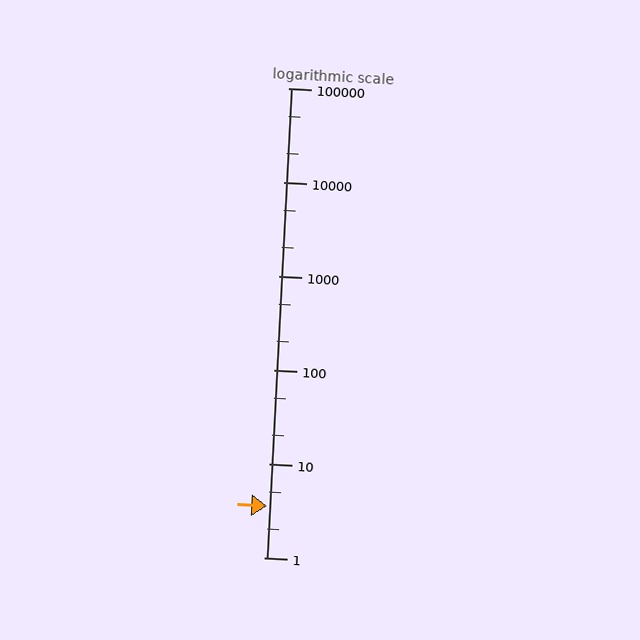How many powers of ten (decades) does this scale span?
The scale spans 5 decades, from 1 to 100000.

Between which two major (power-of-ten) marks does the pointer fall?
The pointer is between 1 and 10.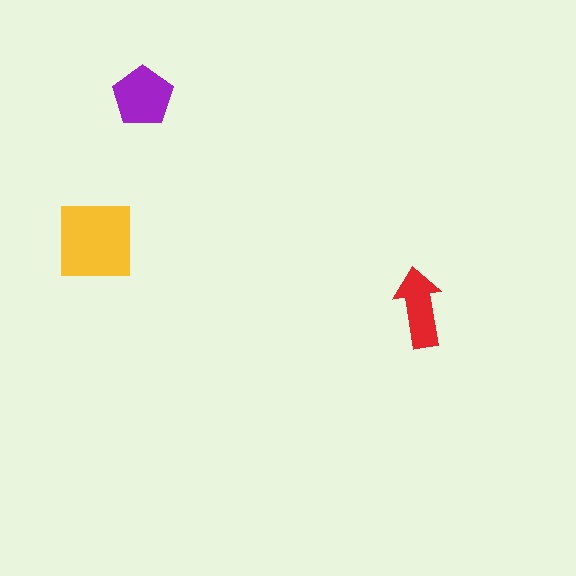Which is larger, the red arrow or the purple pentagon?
The purple pentagon.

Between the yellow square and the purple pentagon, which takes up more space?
The yellow square.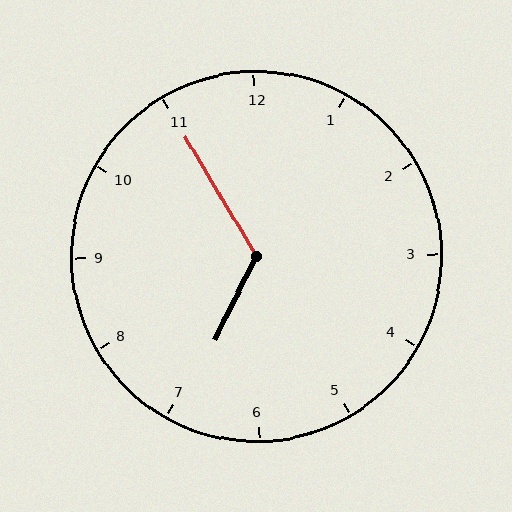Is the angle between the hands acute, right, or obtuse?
It is obtuse.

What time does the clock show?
6:55.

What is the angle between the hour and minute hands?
Approximately 122 degrees.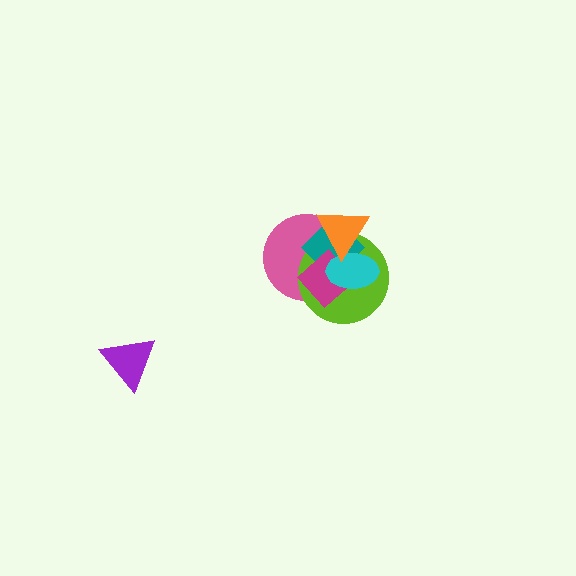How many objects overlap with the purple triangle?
0 objects overlap with the purple triangle.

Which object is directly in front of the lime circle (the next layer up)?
The teal diamond is directly in front of the lime circle.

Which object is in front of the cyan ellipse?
The orange triangle is in front of the cyan ellipse.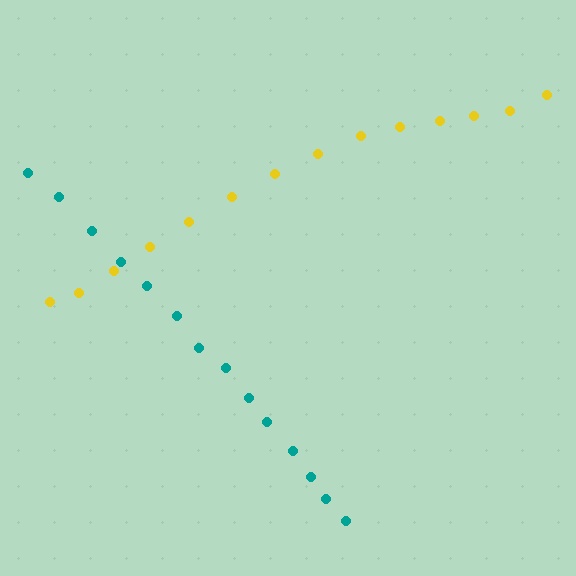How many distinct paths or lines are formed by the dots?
There are 2 distinct paths.